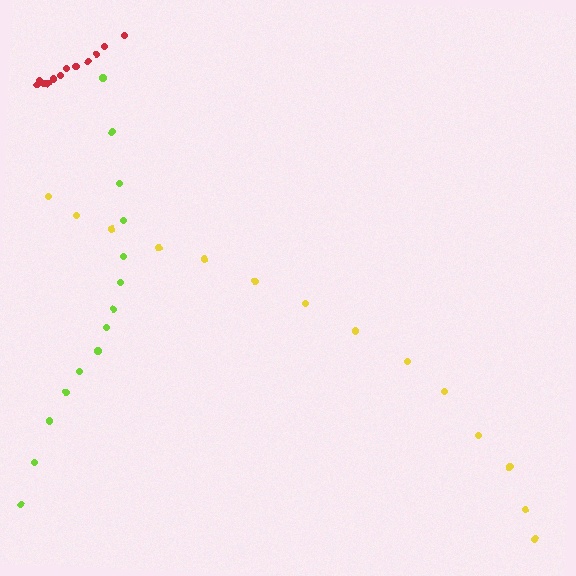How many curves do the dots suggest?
There are 3 distinct paths.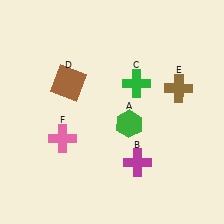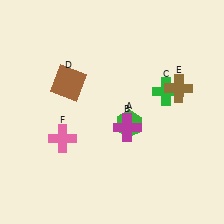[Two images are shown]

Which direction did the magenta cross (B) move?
The magenta cross (B) moved up.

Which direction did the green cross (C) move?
The green cross (C) moved right.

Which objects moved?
The objects that moved are: the magenta cross (B), the green cross (C).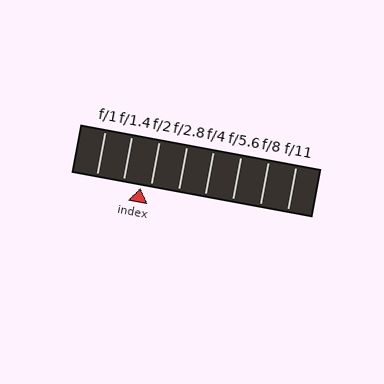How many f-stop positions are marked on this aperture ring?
There are 8 f-stop positions marked.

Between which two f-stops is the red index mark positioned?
The index mark is between f/1.4 and f/2.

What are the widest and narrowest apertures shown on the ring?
The widest aperture shown is f/1 and the narrowest is f/11.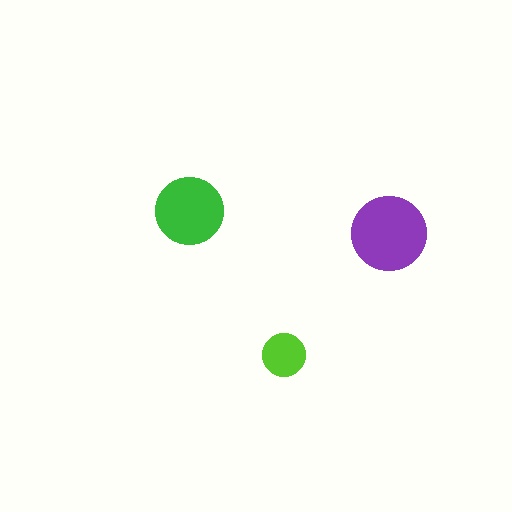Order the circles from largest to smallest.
the purple one, the green one, the lime one.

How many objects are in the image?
There are 3 objects in the image.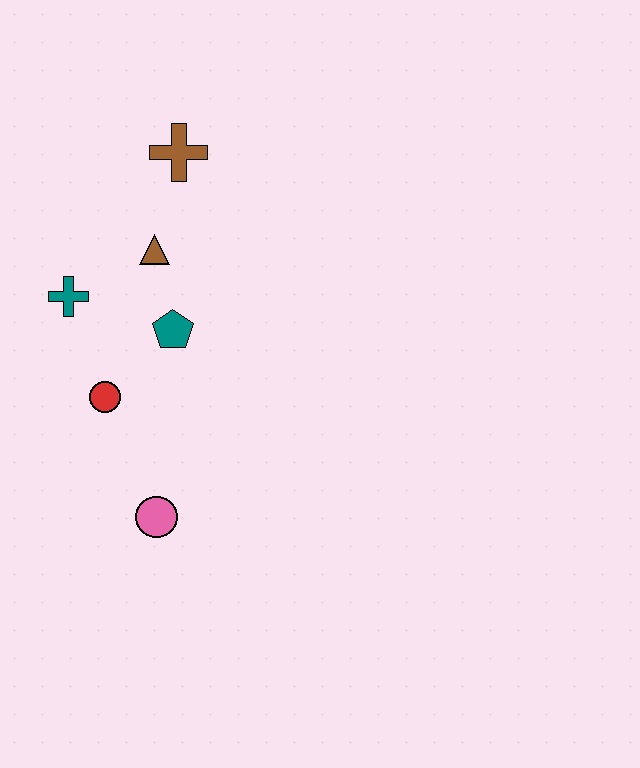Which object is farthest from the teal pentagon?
The pink circle is farthest from the teal pentagon.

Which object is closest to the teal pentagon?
The brown triangle is closest to the teal pentagon.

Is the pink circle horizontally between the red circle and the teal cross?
No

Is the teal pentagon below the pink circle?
No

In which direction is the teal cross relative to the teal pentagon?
The teal cross is to the left of the teal pentagon.